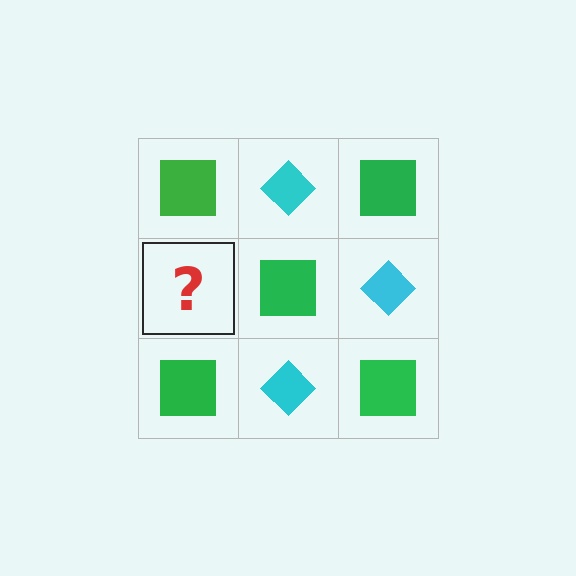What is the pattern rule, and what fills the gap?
The rule is that it alternates green square and cyan diamond in a checkerboard pattern. The gap should be filled with a cyan diamond.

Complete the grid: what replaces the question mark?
The question mark should be replaced with a cyan diamond.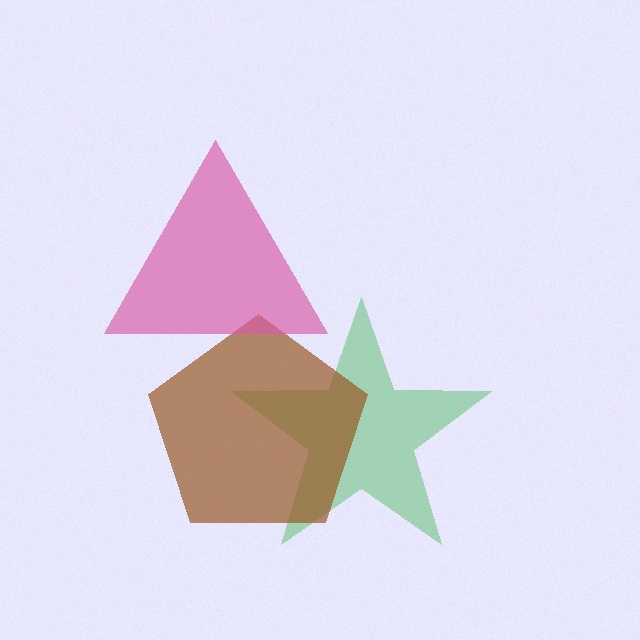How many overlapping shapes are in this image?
There are 3 overlapping shapes in the image.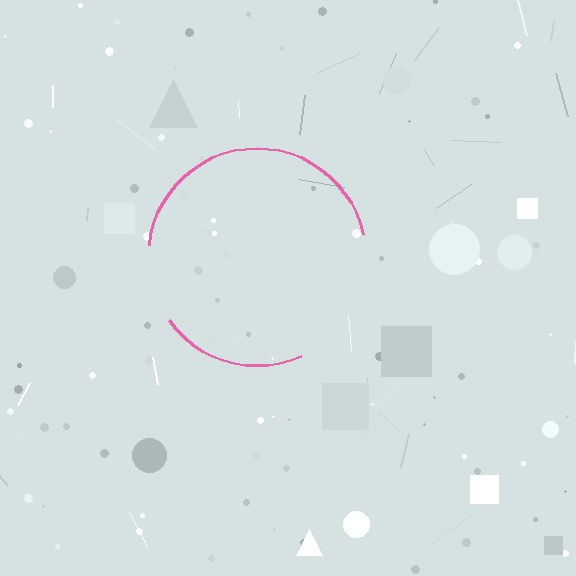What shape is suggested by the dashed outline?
The dashed outline suggests a circle.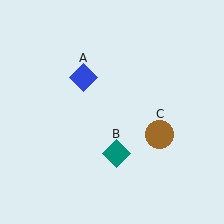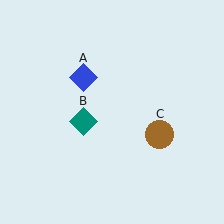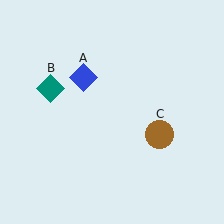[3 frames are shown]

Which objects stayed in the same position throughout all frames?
Blue diamond (object A) and brown circle (object C) remained stationary.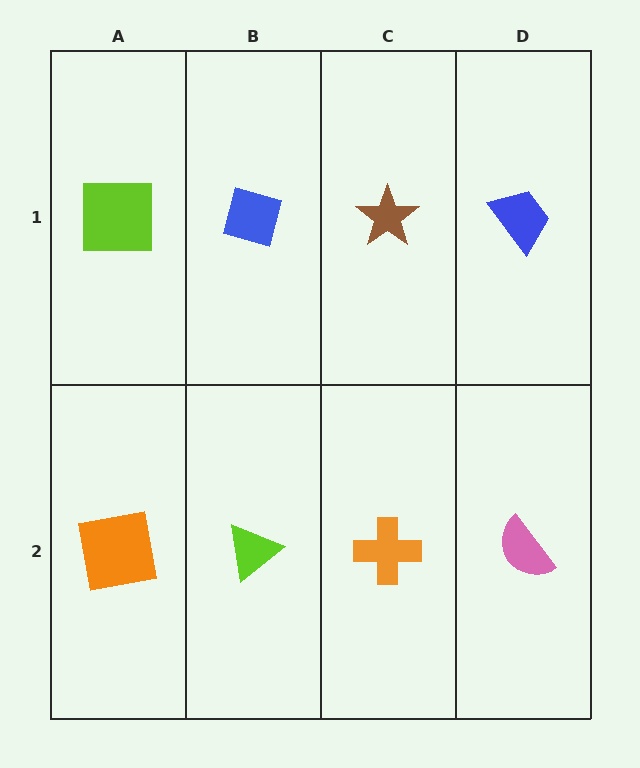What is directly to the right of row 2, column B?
An orange cross.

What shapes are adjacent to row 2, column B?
A blue diamond (row 1, column B), an orange square (row 2, column A), an orange cross (row 2, column C).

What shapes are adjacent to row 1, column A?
An orange square (row 2, column A), a blue diamond (row 1, column B).